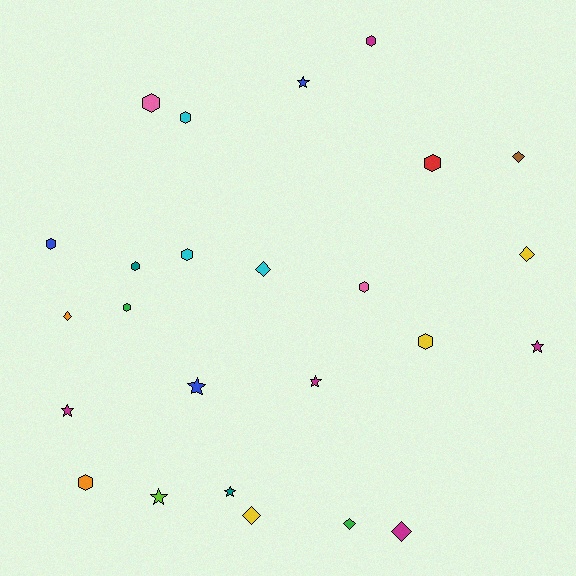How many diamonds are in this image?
There are 7 diamonds.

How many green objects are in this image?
There are 2 green objects.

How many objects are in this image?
There are 25 objects.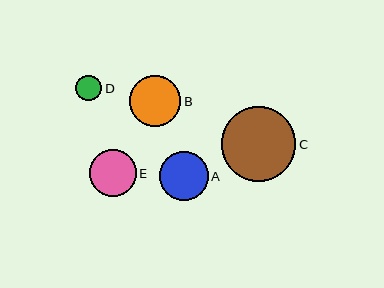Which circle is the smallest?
Circle D is the smallest with a size of approximately 26 pixels.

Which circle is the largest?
Circle C is the largest with a size of approximately 74 pixels.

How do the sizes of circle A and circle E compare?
Circle A and circle E are approximately the same size.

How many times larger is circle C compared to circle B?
Circle C is approximately 1.5 times the size of circle B.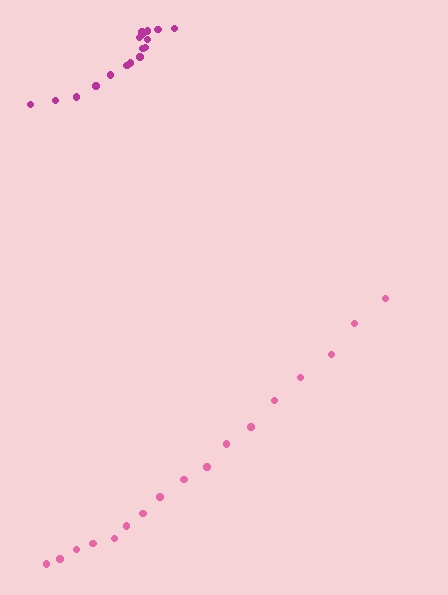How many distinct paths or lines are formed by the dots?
There are 2 distinct paths.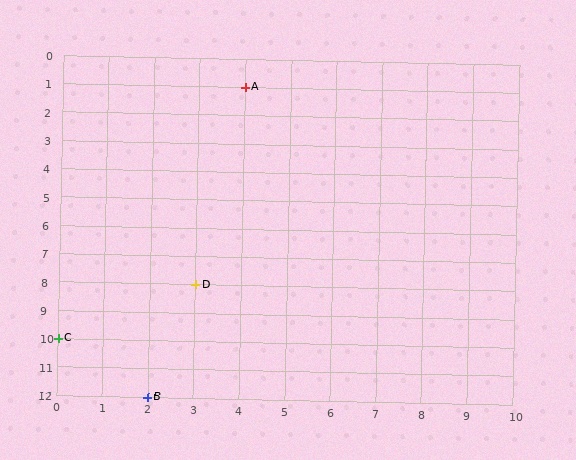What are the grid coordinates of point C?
Point C is at grid coordinates (0, 10).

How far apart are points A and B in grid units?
Points A and B are 2 columns and 11 rows apart (about 11.2 grid units diagonally).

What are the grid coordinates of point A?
Point A is at grid coordinates (4, 1).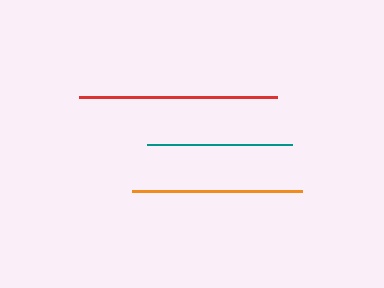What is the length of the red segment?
The red segment is approximately 198 pixels long.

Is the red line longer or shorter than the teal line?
The red line is longer than the teal line.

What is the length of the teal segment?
The teal segment is approximately 144 pixels long.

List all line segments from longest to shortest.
From longest to shortest: red, orange, teal.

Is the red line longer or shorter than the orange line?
The red line is longer than the orange line.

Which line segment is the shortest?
The teal line is the shortest at approximately 144 pixels.